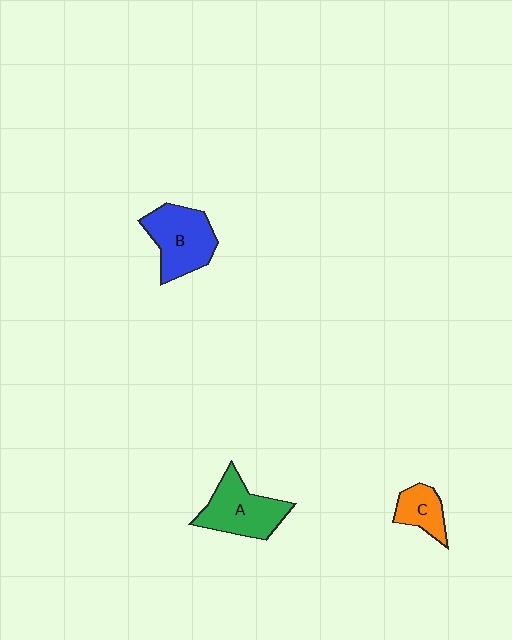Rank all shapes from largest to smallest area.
From largest to smallest: B (blue), A (green), C (orange).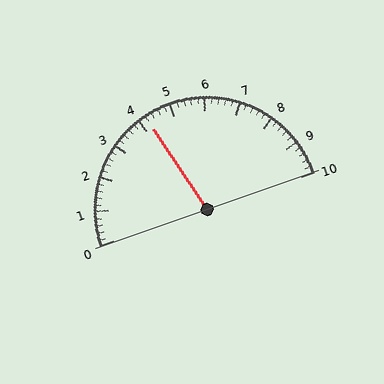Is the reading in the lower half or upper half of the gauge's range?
The reading is in the lower half of the range (0 to 10).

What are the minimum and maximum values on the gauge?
The gauge ranges from 0 to 10.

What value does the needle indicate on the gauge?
The needle indicates approximately 4.2.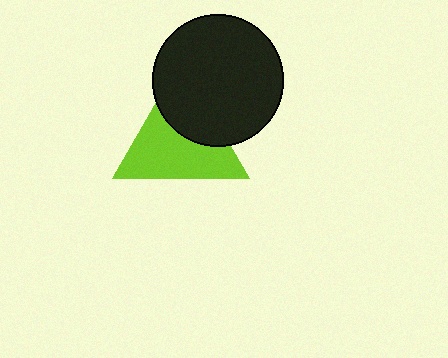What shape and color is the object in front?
The object in front is a black circle.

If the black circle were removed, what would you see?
You would see the complete lime triangle.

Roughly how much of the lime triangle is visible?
About half of it is visible (roughly 63%).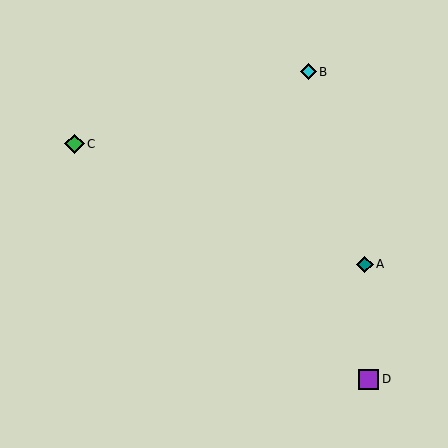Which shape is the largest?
The purple square (labeled D) is the largest.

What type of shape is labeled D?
Shape D is a purple square.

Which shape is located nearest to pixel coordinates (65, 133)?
The green diamond (labeled C) at (75, 144) is nearest to that location.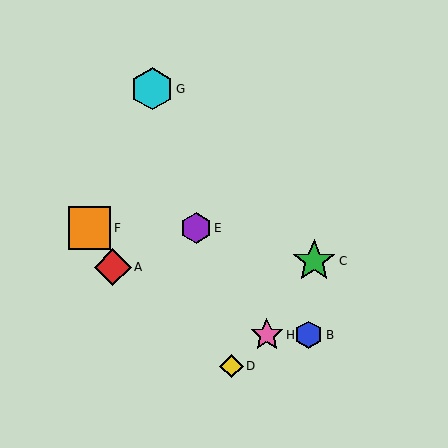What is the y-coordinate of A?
Object A is at y≈267.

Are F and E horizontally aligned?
Yes, both are at y≈228.